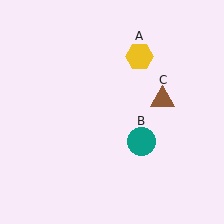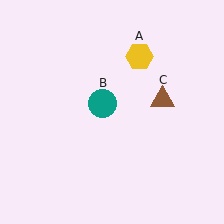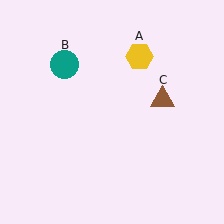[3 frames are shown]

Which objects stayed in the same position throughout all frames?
Yellow hexagon (object A) and brown triangle (object C) remained stationary.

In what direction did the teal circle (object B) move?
The teal circle (object B) moved up and to the left.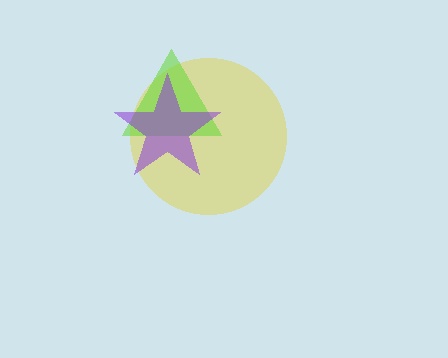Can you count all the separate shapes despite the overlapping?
Yes, there are 3 separate shapes.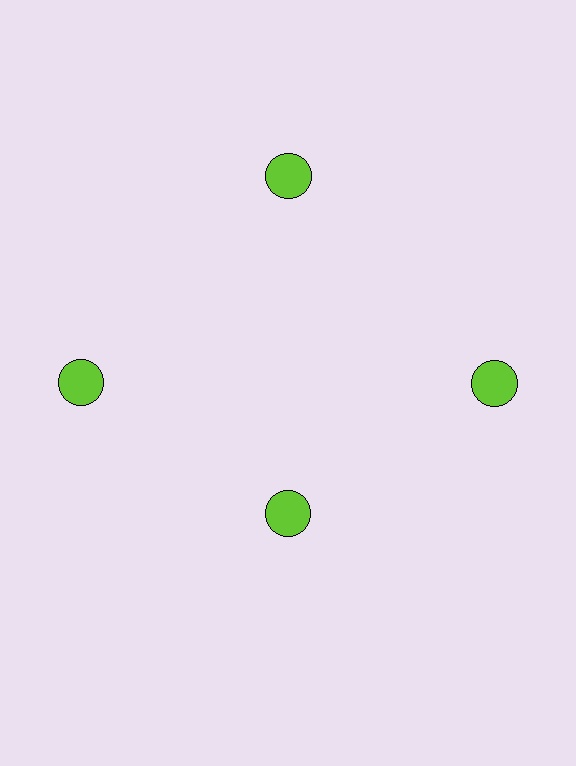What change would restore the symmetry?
The symmetry would be restored by moving it outward, back onto the ring so that all 4 circles sit at equal angles and equal distance from the center.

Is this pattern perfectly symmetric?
No. The 4 lime circles are arranged in a ring, but one element near the 6 o'clock position is pulled inward toward the center, breaking the 4-fold rotational symmetry.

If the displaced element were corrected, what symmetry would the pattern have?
It would have 4-fold rotational symmetry — the pattern would map onto itself every 90 degrees.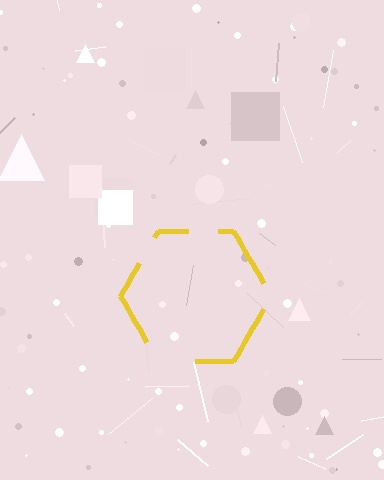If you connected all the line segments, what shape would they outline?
They would outline a hexagon.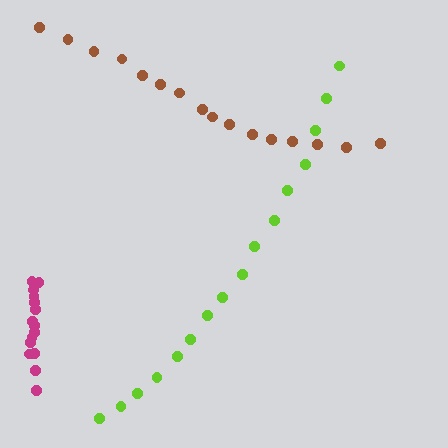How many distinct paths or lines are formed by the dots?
There are 3 distinct paths.